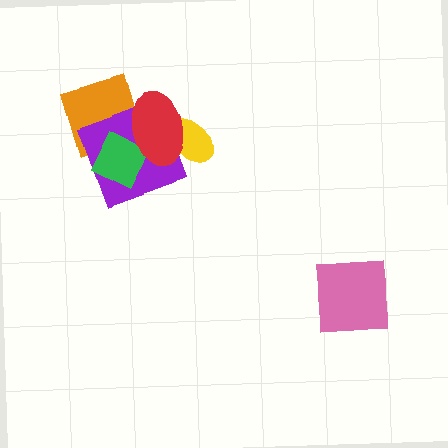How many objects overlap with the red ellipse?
4 objects overlap with the red ellipse.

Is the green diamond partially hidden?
Yes, it is partially covered by another shape.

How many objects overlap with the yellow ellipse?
2 objects overlap with the yellow ellipse.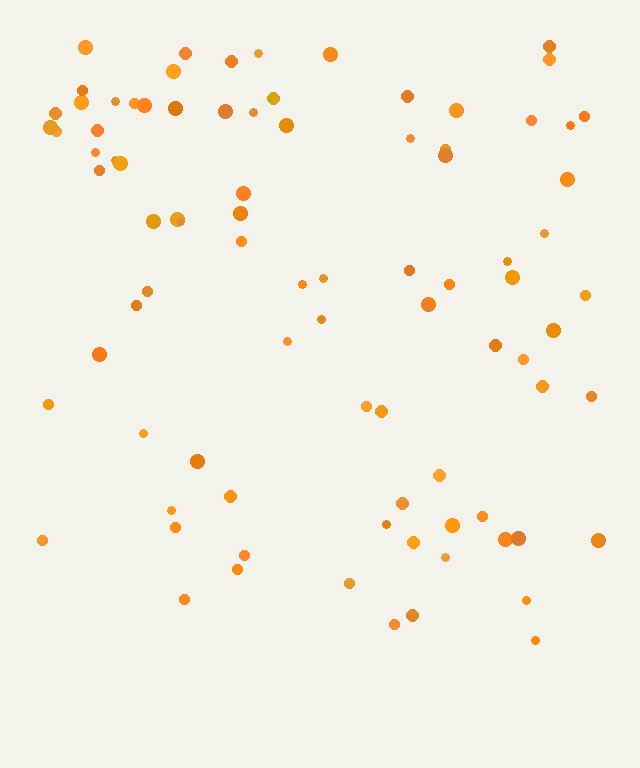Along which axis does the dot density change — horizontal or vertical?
Vertical.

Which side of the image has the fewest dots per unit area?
The bottom.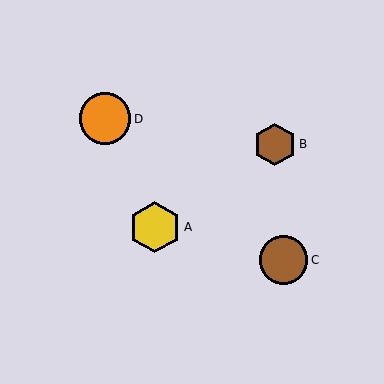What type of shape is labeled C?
Shape C is a brown circle.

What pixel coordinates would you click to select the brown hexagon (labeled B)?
Click at (275, 144) to select the brown hexagon B.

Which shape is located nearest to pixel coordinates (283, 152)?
The brown hexagon (labeled B) at (275, 144) is nearest to that location.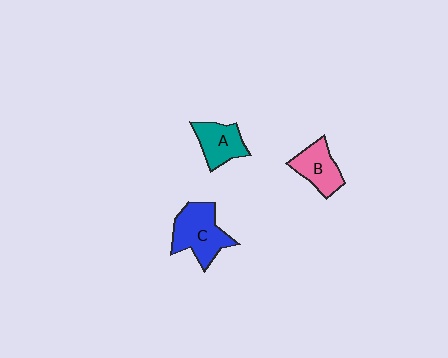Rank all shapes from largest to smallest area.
From largest to smallest: C (blue), B (pink), A (teal).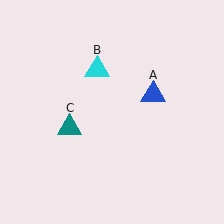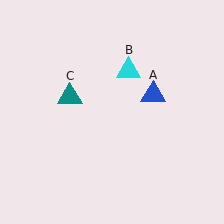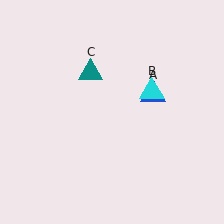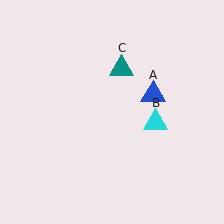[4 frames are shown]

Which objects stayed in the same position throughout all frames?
Blue triangle (object A) remained stationary.